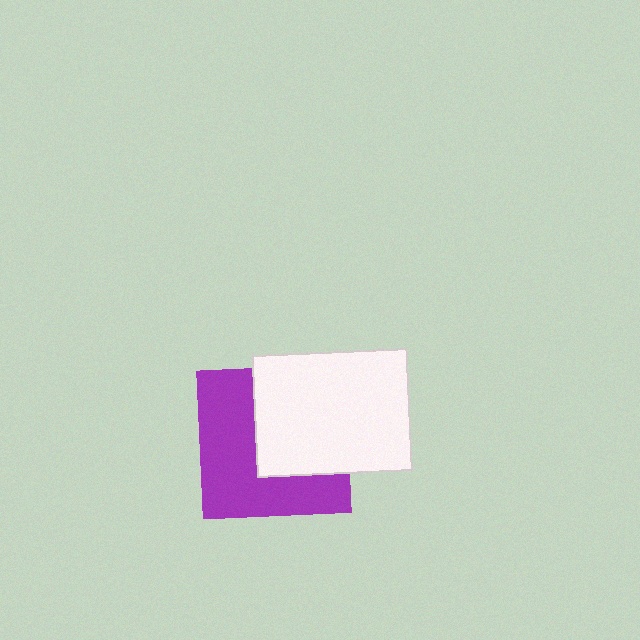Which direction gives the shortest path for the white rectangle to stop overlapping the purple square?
Moving right gives the shortest separation.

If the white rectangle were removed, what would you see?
You would see the complete purple square.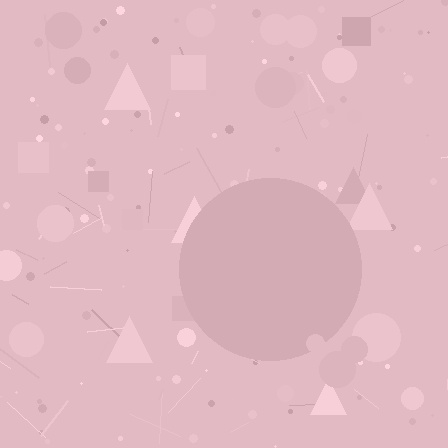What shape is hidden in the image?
A circle is hidden in the image.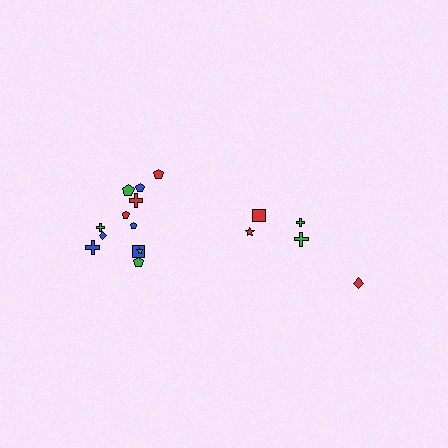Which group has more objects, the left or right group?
The left group.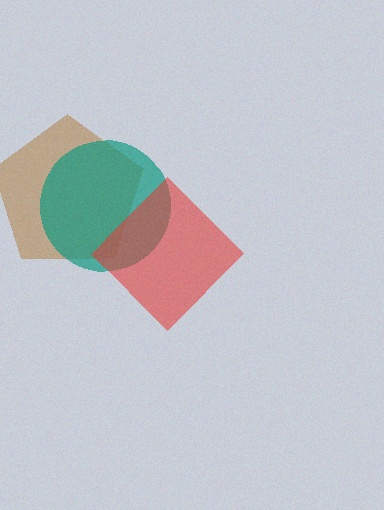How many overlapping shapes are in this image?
There are 3 overlapping shapes in the image.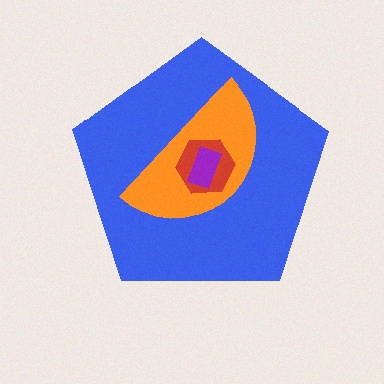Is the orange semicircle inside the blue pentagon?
Yes.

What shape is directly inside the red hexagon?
The purple rectangle.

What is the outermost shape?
The blue pentagon.